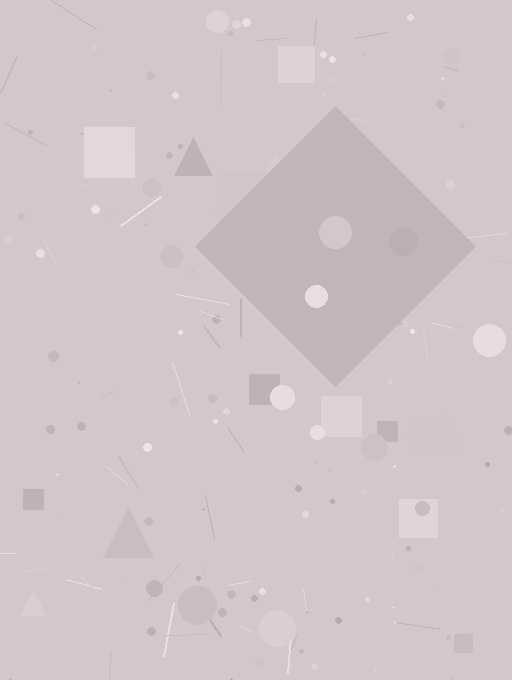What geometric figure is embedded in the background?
A diamond is embedded in the background.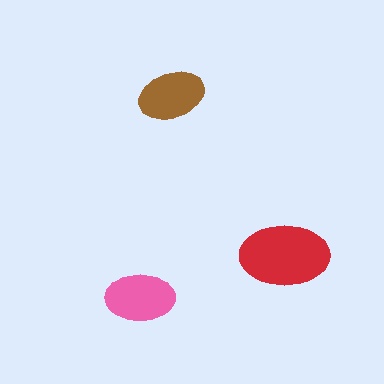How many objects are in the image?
There are 3 objects in the image.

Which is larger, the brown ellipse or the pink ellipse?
The pink one.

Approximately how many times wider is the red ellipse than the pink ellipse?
About 1.5 times wider.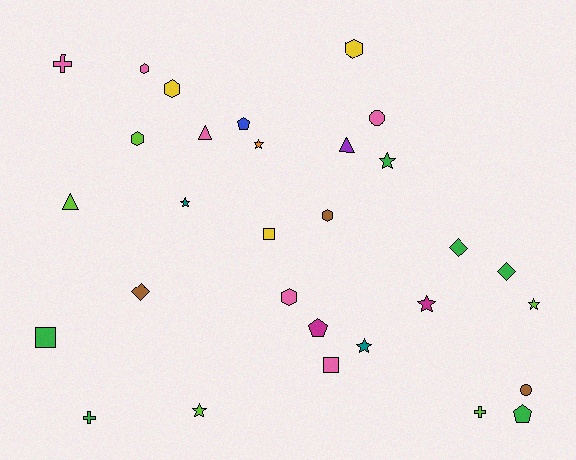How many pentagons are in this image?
There are 3 pentagons.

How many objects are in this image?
There are 30 objects.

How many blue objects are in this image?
There is 1 blue object.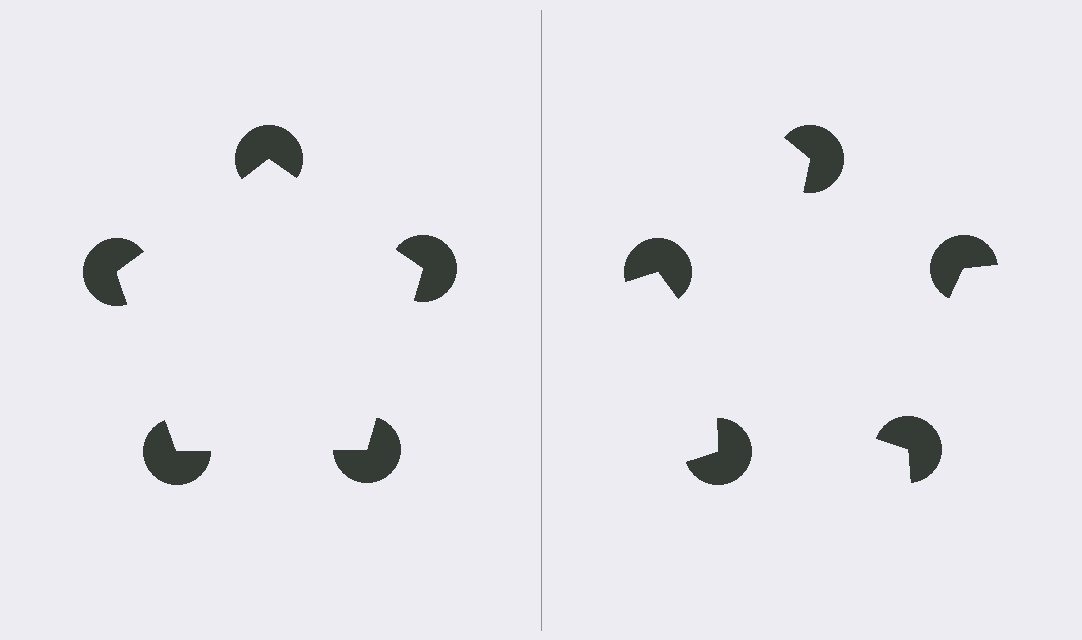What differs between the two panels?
The pac-man discs are positioned identically on both sides; only the wedge orientations differ. On the left they align to a pentagon; on the right they are misaligned.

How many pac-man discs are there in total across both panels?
10 — 5 on each side.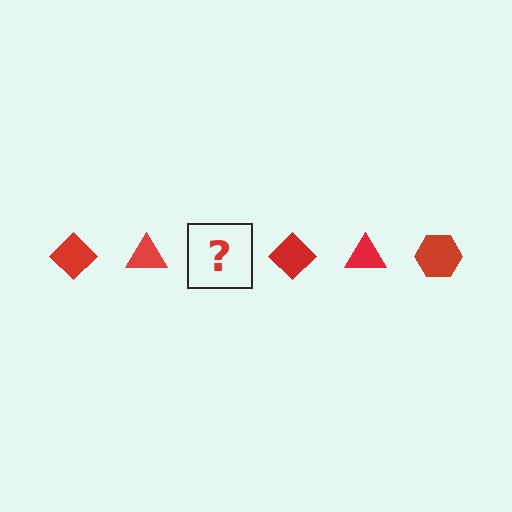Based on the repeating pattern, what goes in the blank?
The blank should be a red hexagon.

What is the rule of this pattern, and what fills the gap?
The rule is that the pattern cycles through diamond, triangle, hexagon shapes in red. The gap should be filled with a red hexagon.